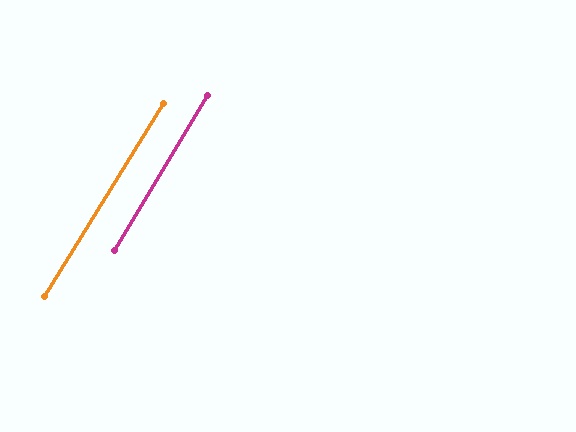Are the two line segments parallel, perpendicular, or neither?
Parallel — their directions differ by only 0.7°.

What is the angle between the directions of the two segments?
Approximately 1 degree.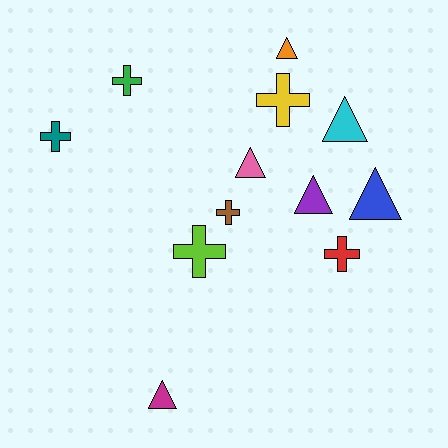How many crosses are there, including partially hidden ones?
There are 6 crosses.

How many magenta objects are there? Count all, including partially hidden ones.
There is 1 magenta object.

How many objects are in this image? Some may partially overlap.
There are 12 objects.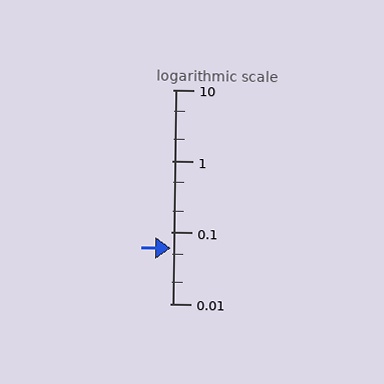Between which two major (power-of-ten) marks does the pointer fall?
The pointer is between 0.01 and 0.1.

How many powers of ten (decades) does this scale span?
The scale spans 3 decades, from 0.01 to 10.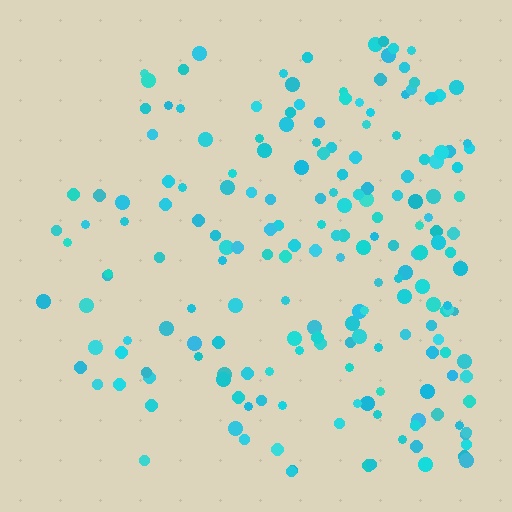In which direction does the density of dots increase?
From left to right, with the right side densest.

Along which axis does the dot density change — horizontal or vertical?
Horizontal.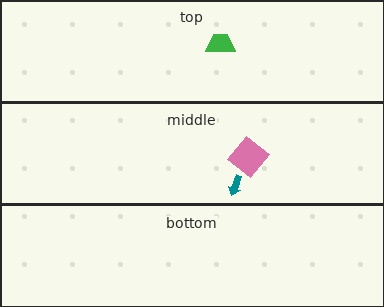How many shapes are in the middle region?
2.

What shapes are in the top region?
The green trapezoid.